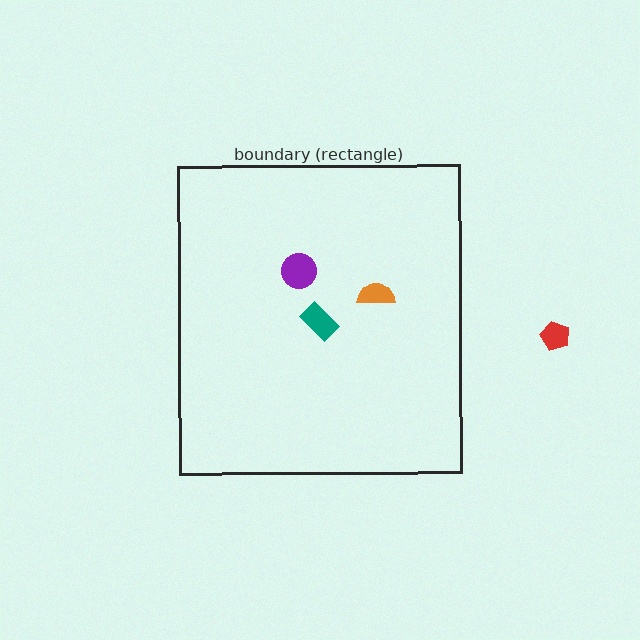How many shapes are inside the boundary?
3 inside, 1 outside.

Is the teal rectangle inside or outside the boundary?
Inside.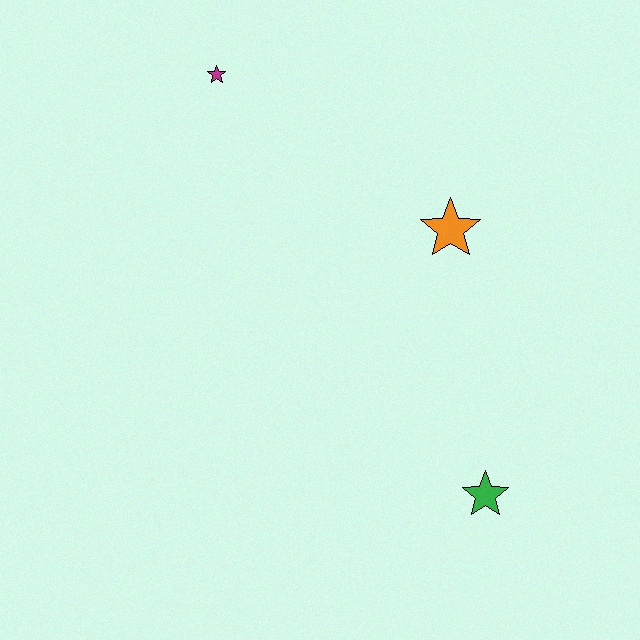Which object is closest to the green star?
The orange star is closest to the green star.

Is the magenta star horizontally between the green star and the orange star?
No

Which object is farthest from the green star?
The magenta star is farthest from the green star.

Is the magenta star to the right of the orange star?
No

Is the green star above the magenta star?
No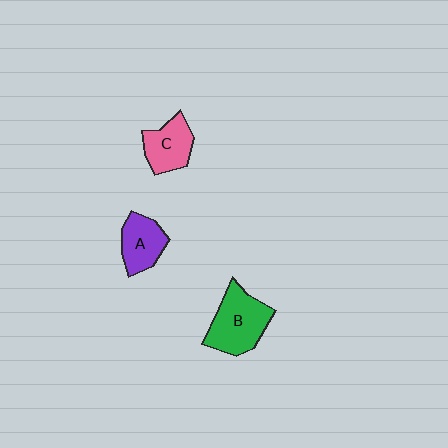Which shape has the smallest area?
Shape A (purple).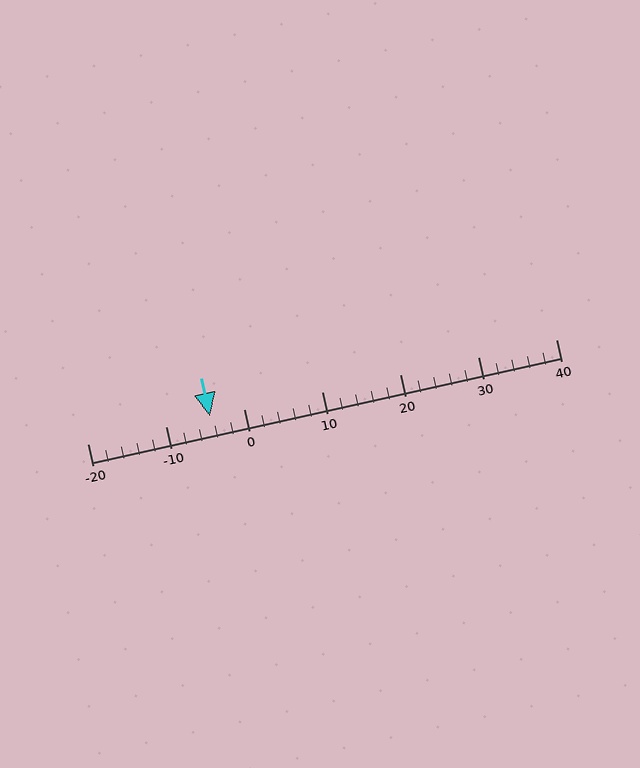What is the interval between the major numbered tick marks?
The major tick marks are spaced 10 units apart.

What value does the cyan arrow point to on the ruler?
The cyan arrow points to approximately -4.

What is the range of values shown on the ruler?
The ruler shows values from -20 to 40.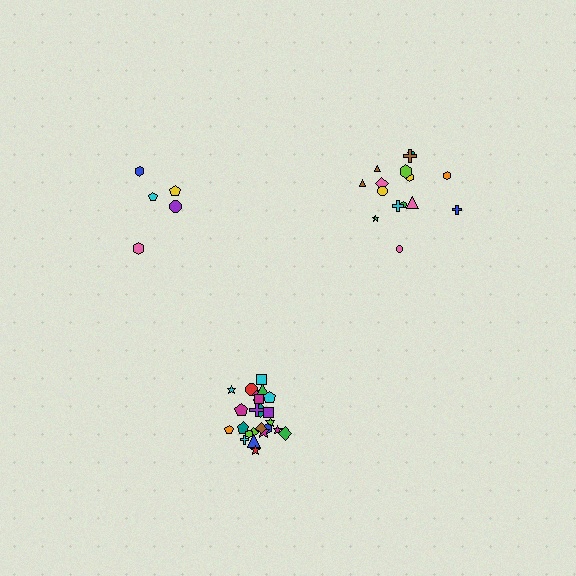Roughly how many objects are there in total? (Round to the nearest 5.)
Roughly 45 objects in total.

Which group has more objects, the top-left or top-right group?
The top-right group.